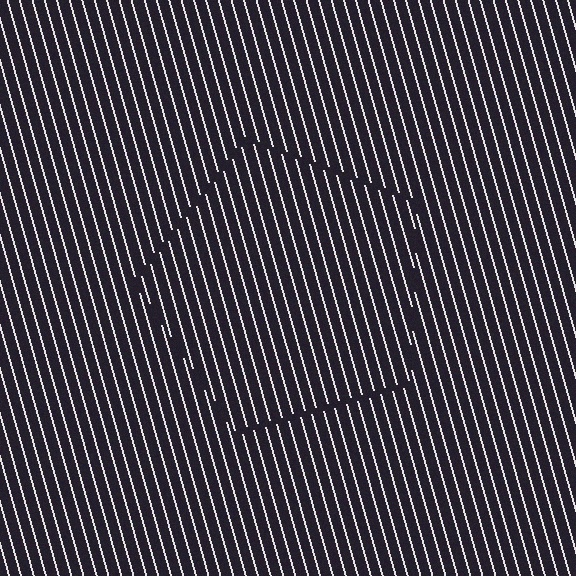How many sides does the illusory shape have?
5 sides — the line-ends trace a pentagon.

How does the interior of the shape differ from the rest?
The interior of the shape contains the same grating, shifted by half a period — the contour is defined by the phase discontinuity where line-ends from the inner and outer gratings abut.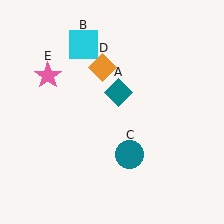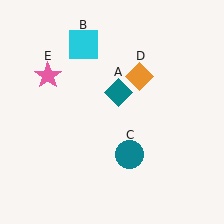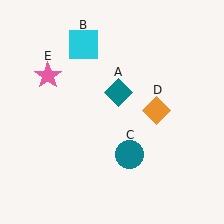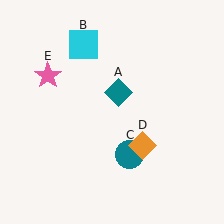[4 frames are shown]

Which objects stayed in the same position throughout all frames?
Teal diamond (object A) and cyan square (object B) and teal circle (object C) and pink star (object E) remained stationary.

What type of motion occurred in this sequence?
The orange diamond (object D) rotated clockwise around the center of the scene.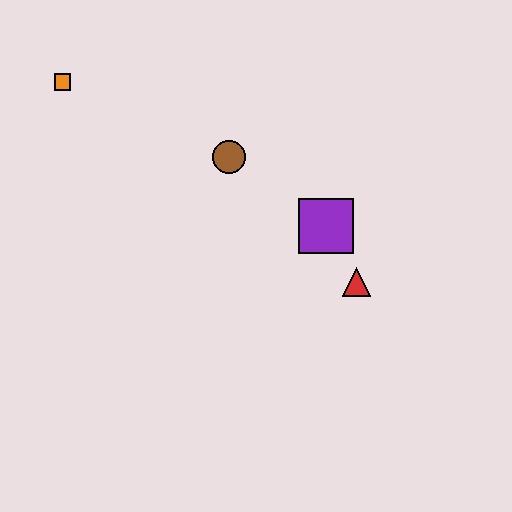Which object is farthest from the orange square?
The red triangle is farthest from the orange square.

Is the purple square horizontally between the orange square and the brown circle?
No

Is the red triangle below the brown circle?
Yes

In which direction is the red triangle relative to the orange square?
The red triangle is to the right of the orange square.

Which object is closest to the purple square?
The red triangle is closest to the purple square.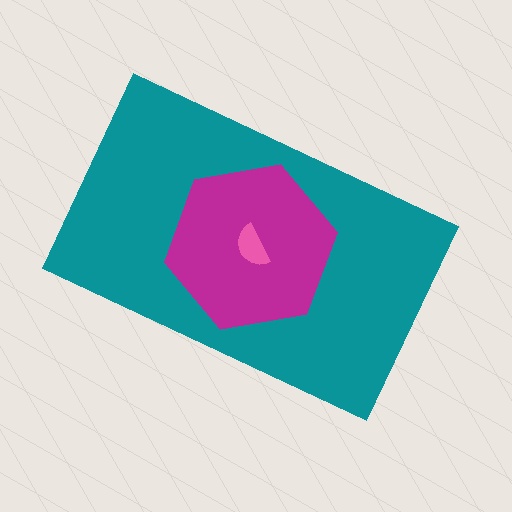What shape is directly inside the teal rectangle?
The magenta hexagon.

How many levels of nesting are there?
3.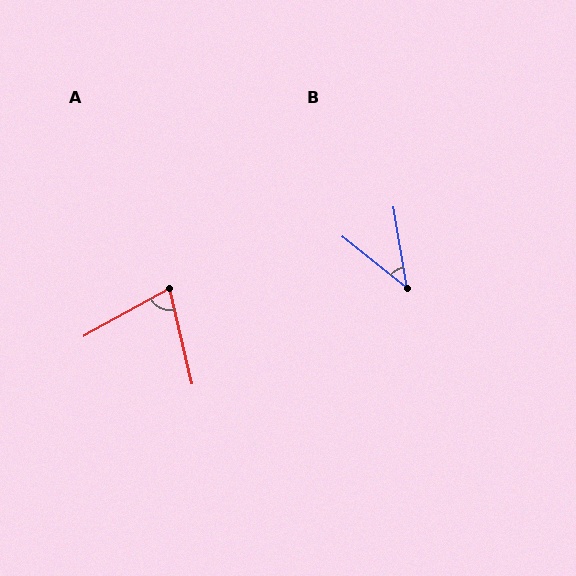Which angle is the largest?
A, at approximately 74 degrees.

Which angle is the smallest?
B, at approximately 42 degrees.